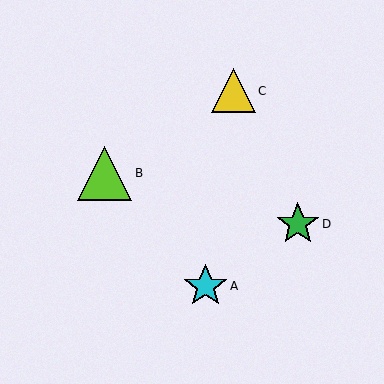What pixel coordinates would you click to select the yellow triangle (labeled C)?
Click at (233, 91) to select the yellow triangle C.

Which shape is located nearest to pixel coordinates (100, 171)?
The lime triangle (labeled B) at (105, 173) is nearest to that location.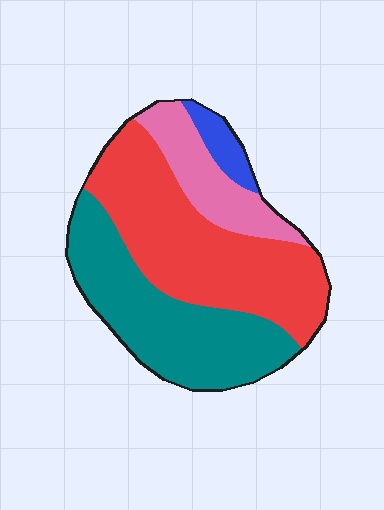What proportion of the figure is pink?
Pink covers around 15% of the figure.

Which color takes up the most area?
Red, at roughly 45%.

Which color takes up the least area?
Blue, at roughly 5%.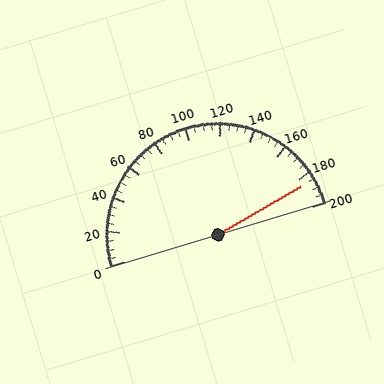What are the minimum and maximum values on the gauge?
The gauge ranges from 0 to 200.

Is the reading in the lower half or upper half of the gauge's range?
The reading is in the upper half of the range (0 to 200).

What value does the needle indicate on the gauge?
The needle indicates approximately 185.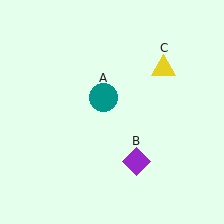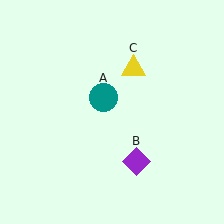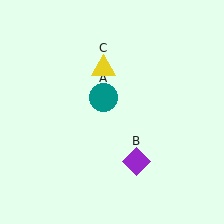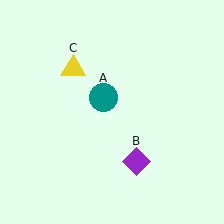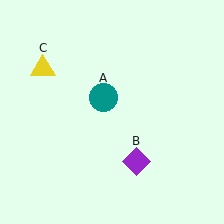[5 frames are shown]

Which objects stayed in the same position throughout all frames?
Teal circle (object A) and purple diamond (object B) remained stationary.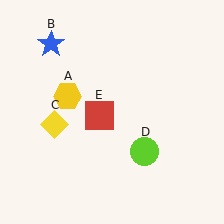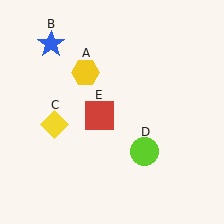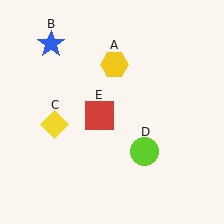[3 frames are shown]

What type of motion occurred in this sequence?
The yellow hexagon (object A) rotated clockwise around the center of the scene.